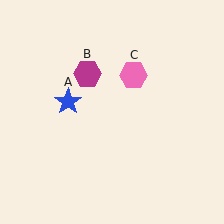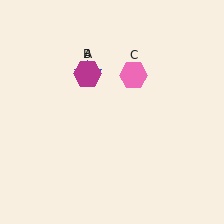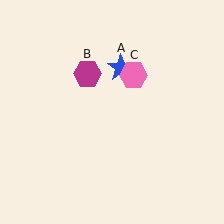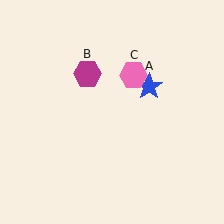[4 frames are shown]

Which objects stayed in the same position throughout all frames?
Magenta hexagon (object B) and pink hexagon (object C) remained stationary.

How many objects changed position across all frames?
1 object changed position: blue star (object A).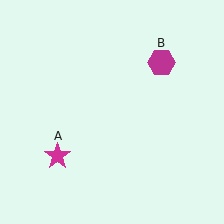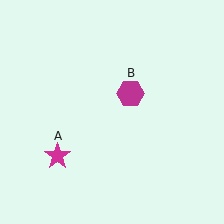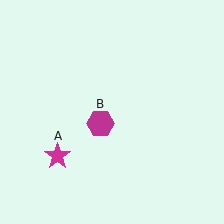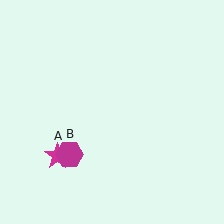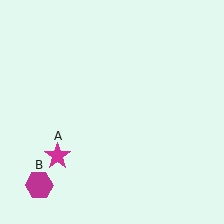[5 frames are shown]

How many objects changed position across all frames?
1 object changed position: magenta hexagon (object B).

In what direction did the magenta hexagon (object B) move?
The magenta hexagon (object B) moved down and to the left.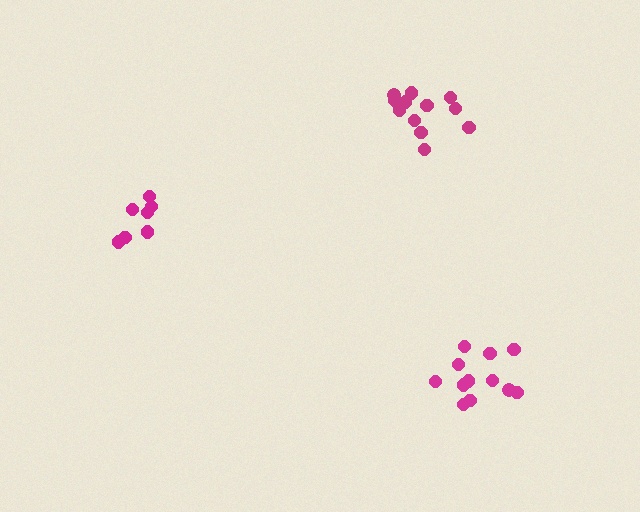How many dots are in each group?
Group 1: 7 dots, Group 2: 12 dots, Group 3: 12 dots (31 total).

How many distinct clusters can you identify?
There are 3 distinct clusters.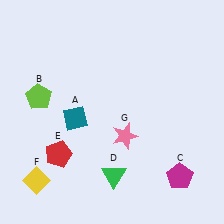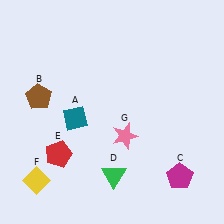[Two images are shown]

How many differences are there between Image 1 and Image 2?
There is 1 difference between the two images.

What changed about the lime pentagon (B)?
In Image 1, B is lime. In Image 2, it changed to brown.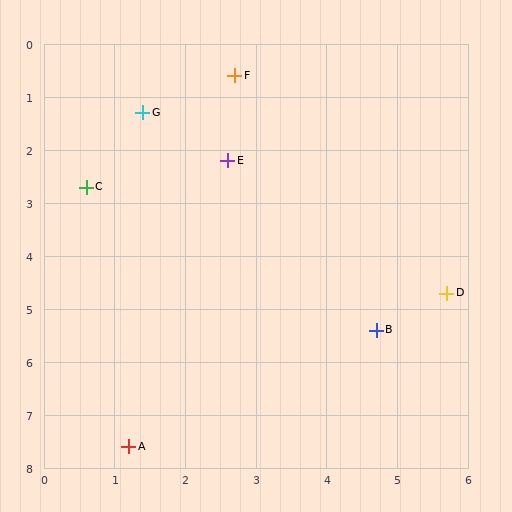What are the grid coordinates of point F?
Point F is at approximately (2.7, 0.6).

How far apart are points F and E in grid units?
Points F and E are about 1.6 grid units apart.